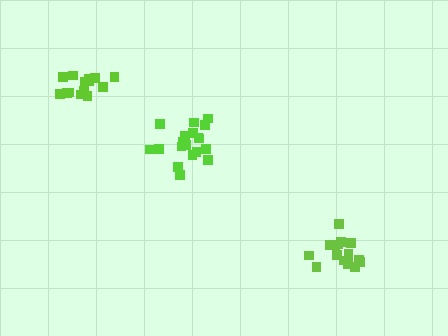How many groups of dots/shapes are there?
There are 3 groups.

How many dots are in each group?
Group 1: 19 dots, Group 2: 15 dots, Group 3: 16 dots (50 total).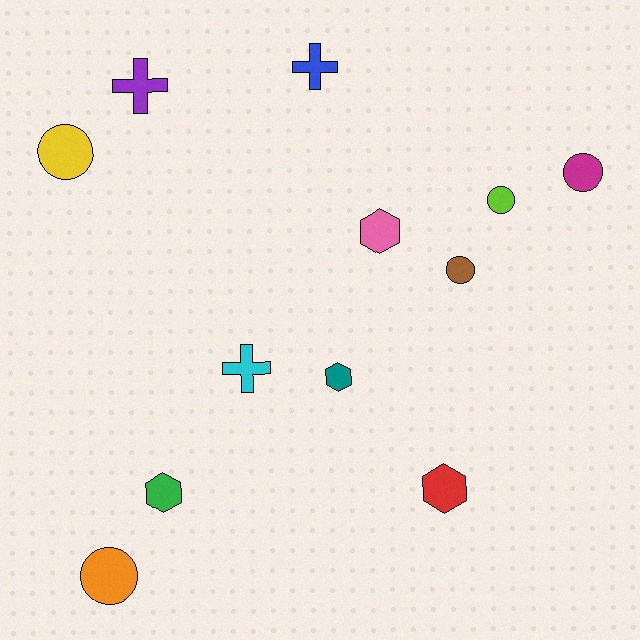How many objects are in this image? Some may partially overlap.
There are 12 objects.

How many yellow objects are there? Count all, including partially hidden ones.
There is 1 yellow object.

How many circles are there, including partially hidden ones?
There are 5 circles.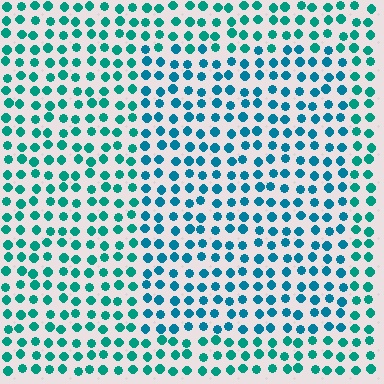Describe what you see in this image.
The image is filled with small teal elements in a uniform arrangement. A rectangle-shaped region is visible where the elements are tinted to a slightly different hue, forming a subtle color boundary.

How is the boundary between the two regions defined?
The boundary is defined purely by a slight shift in hue (about 22 degrees). Spacing, size, and orientation are identical on both sides.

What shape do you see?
I see a rectangle.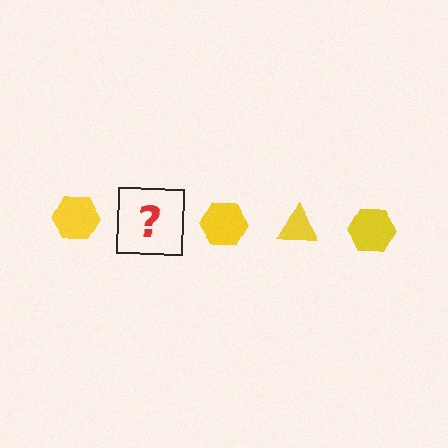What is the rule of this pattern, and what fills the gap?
The rule is that the pattern cycles through hexagon, triangle shapes in yellow. The gap should be filled with a yellow triangle.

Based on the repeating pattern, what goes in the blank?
The blank should be a yellow triangle.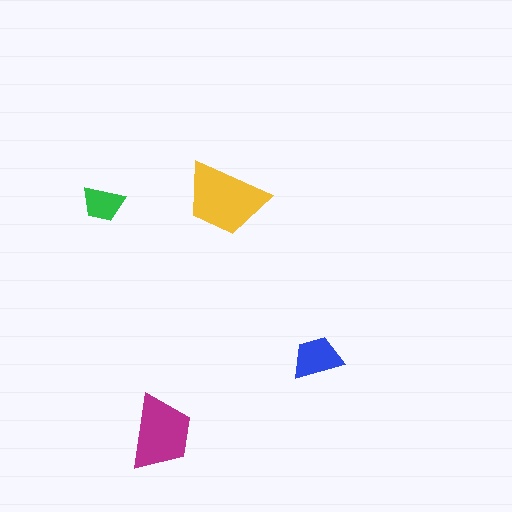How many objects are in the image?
There are 4 objects in the image.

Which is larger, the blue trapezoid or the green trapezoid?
The blue one.